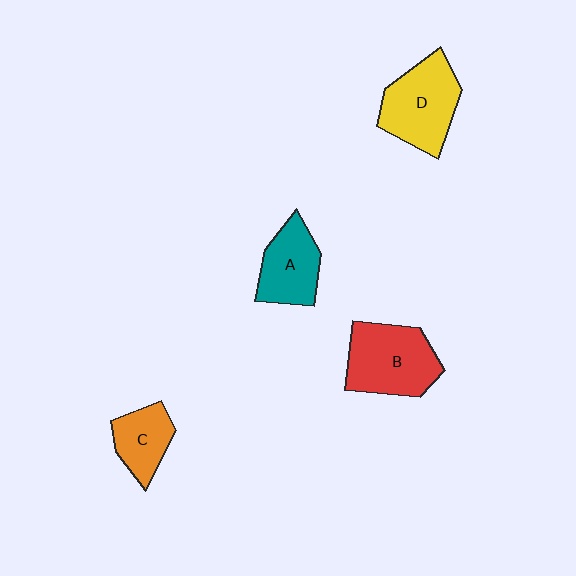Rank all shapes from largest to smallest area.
From largest to smallest: B (red), D (yellow), A (teal), C (orange).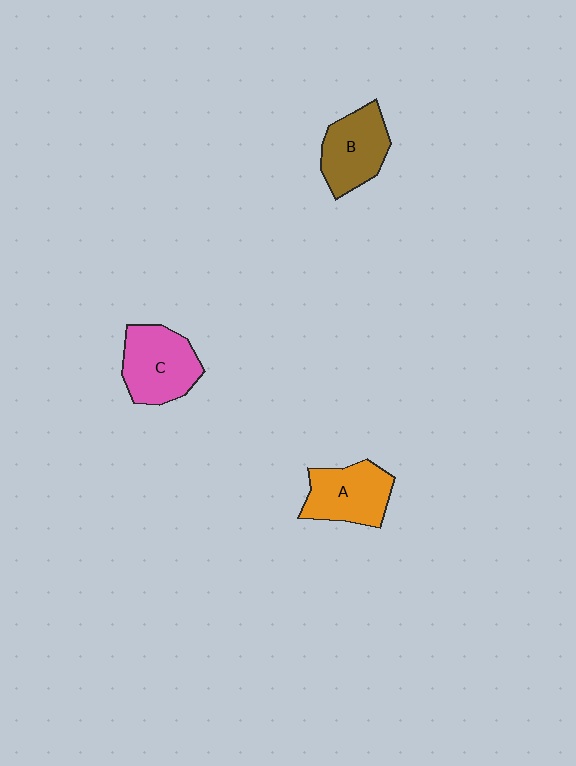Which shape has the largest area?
Shape C (pink).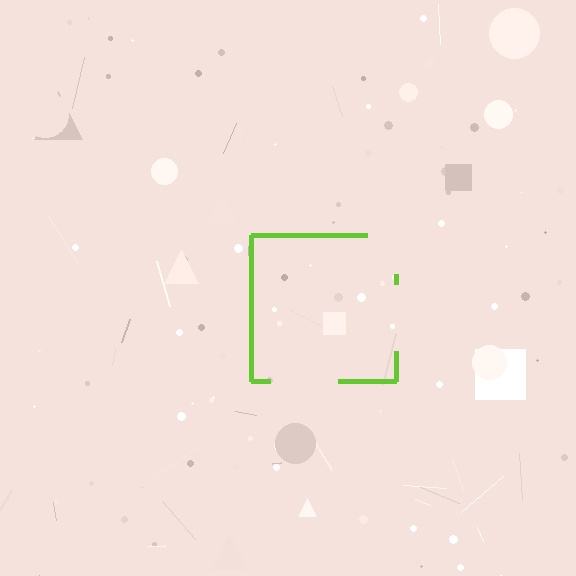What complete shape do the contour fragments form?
The contour fragments form a square.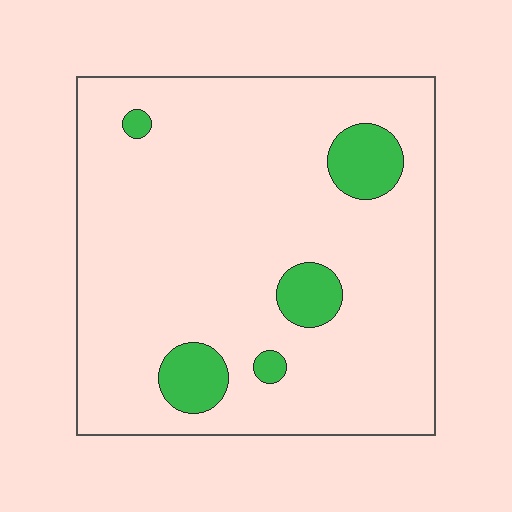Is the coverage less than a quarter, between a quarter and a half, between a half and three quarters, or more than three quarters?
Less than a quarter.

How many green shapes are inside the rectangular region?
5.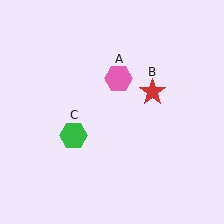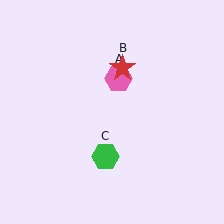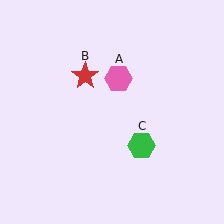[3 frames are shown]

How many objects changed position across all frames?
2 objects changed position: red star (object B), green hexagon (object C).